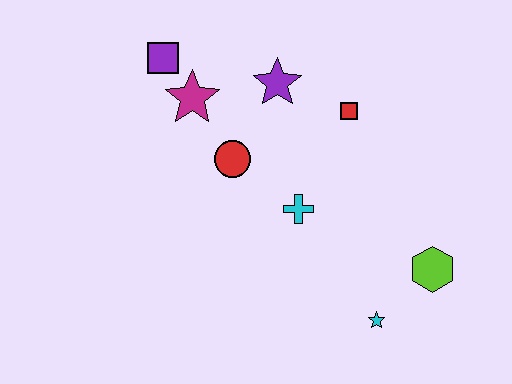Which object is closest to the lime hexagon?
The cyan star is closest to the lime hexagon.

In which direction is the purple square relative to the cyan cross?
The purple square is above the cyan cross.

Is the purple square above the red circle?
Yes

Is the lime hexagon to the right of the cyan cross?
Yes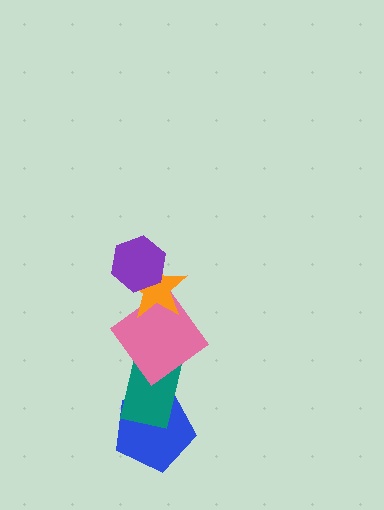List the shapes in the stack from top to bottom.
From top to bottom: the purple hexagon, the orange star, the pink diamond, the teal rectangle, the blue pentagon.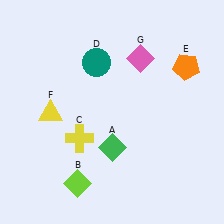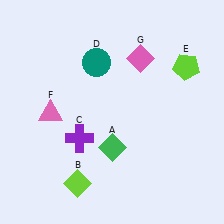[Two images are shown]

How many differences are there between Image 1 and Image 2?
There are 3 differences between the two images.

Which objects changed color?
C changed from yellow to purple. E changed from orange to lime. F changed from yellow to pink.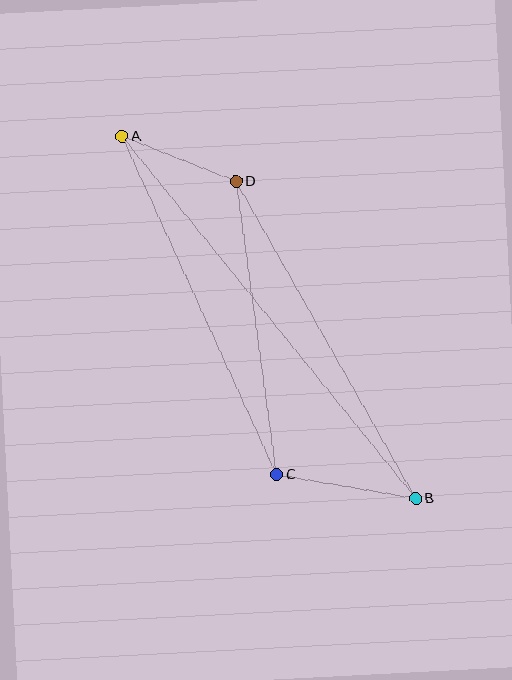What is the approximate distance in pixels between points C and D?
The distance between C and D is approximately 296 pixels.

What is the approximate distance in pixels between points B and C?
The distance between B and C is approximately 141 pixels.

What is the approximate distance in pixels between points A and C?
The distance between A and C is approximately 372 pixels.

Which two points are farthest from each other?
Points A and B are farthest from each other.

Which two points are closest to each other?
Points A and D are closest to each other.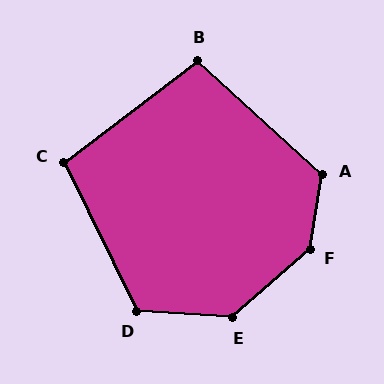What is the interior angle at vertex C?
Approximately 101 degrees (obtuse).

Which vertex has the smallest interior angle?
B, at approximately 100 degrees.